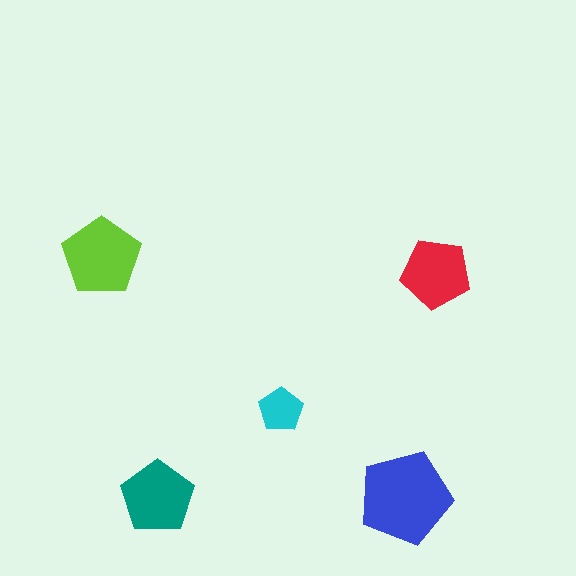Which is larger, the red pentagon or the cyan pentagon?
The red one.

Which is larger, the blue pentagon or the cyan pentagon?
The blue one.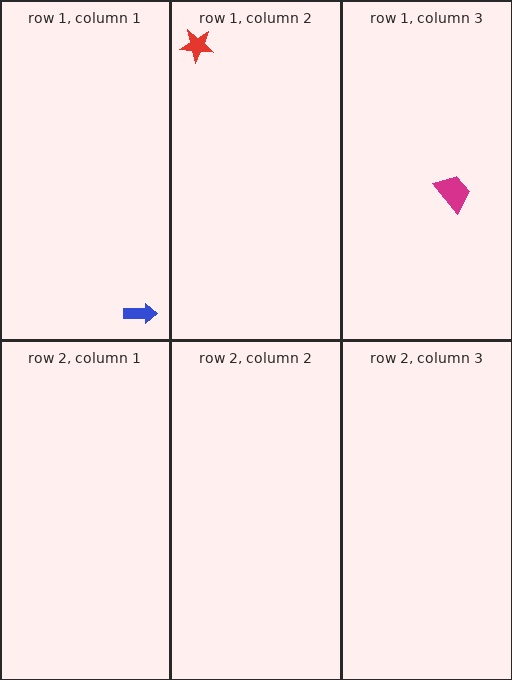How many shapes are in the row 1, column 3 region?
1.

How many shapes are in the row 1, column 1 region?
1.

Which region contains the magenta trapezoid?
The row 1, column 3 region.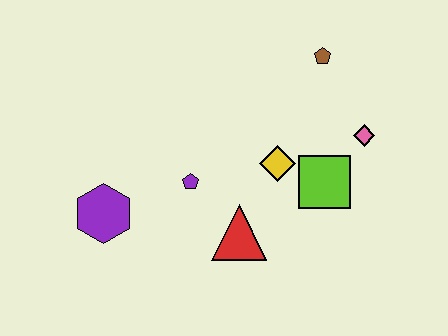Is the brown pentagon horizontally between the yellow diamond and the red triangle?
No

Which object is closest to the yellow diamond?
The lime square is closest to the yellow diamond.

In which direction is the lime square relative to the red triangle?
The lime square is to the right of the red triangle.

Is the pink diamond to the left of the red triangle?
No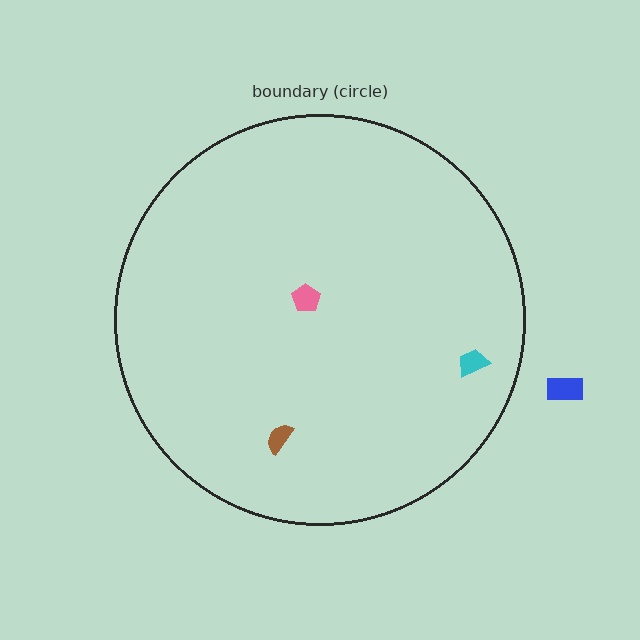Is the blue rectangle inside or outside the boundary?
Outside.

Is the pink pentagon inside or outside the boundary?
Inside.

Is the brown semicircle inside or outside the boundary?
Inside.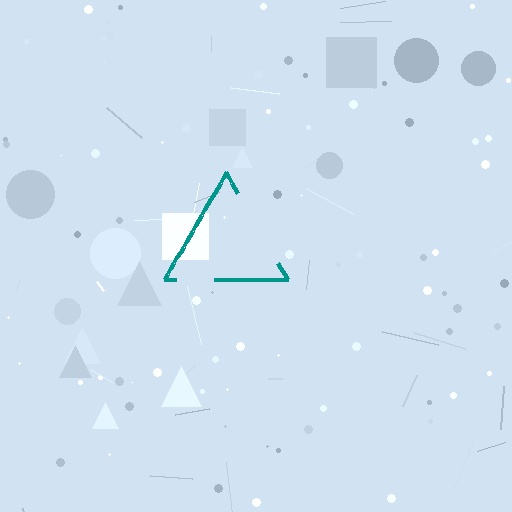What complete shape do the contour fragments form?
The contour fragments form a triangle.